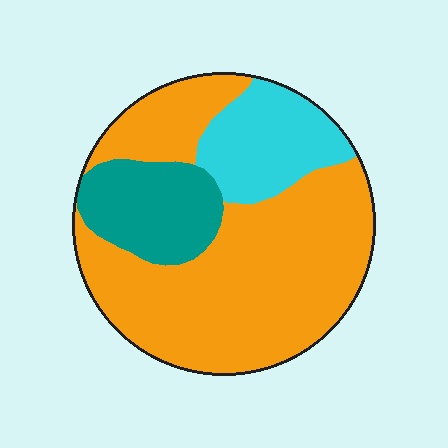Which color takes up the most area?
Orange, at roughly 65%.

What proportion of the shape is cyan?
Cyan covers roughly 20% of the shape.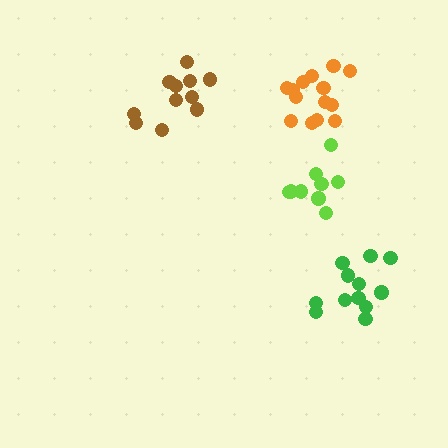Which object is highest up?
The orange cluster is topmost.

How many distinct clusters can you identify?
There are 4 distinct clusters.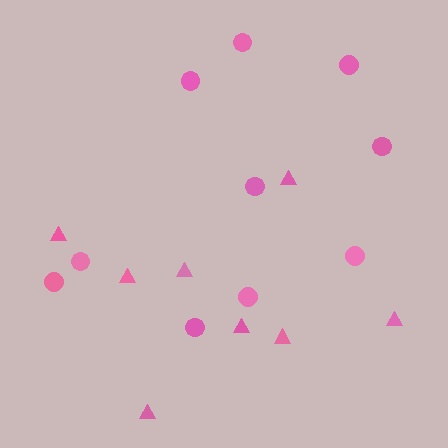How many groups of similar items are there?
There are 2 groups: one group of triangles (8) and one group of circles (10).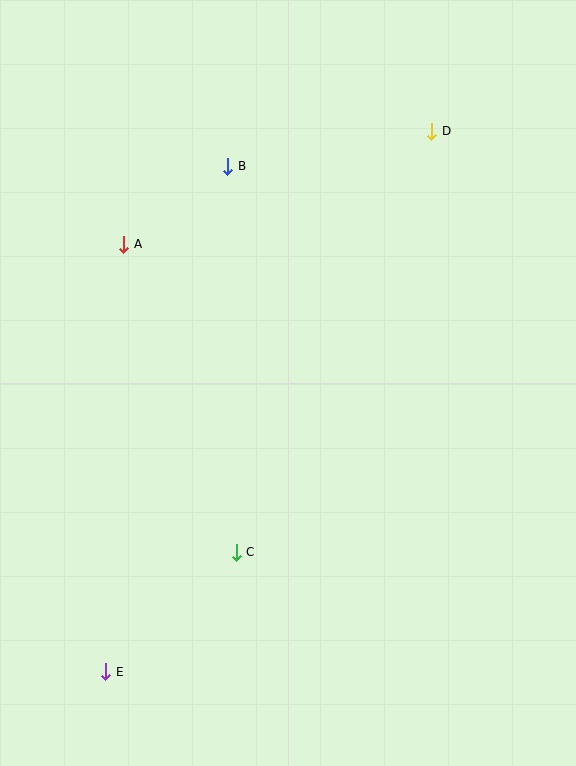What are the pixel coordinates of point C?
Point C is at (236, 552).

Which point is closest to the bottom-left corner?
Point E is closest to the bottom-left corner.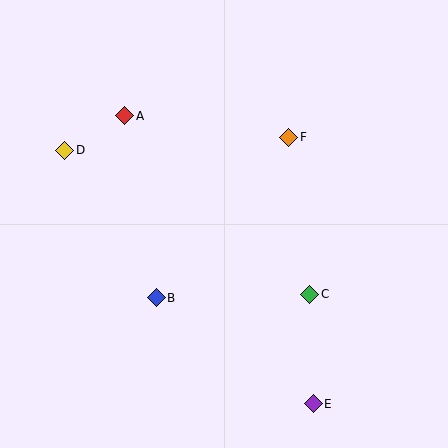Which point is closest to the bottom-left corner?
Point B is closest to the bottom-left corner.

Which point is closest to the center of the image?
Point B at (156, 298) is closest to the center.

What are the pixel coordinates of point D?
Point D is at (65, 150).